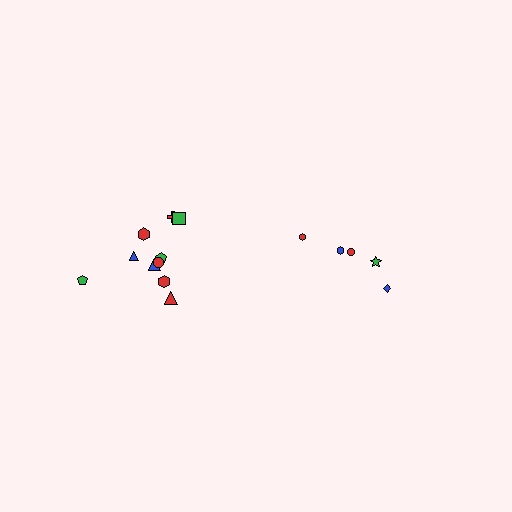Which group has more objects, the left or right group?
The left group.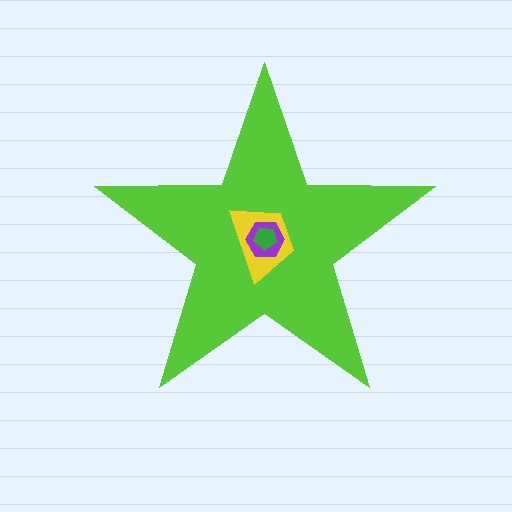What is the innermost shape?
The green pentagon.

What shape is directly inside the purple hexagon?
The green pentagon.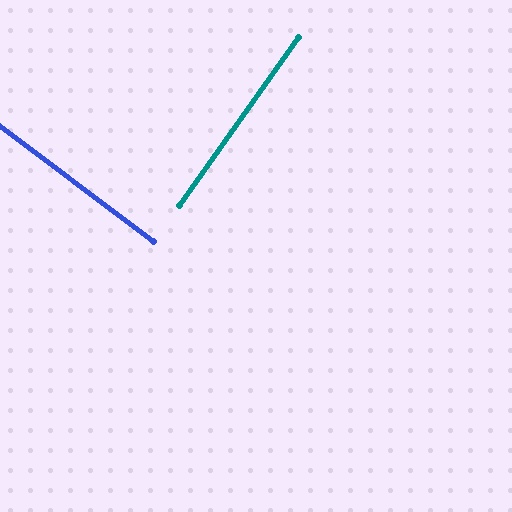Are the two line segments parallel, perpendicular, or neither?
Perpendicular — they meet at approximately 88°.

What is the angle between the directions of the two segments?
Approximately 88 degrees.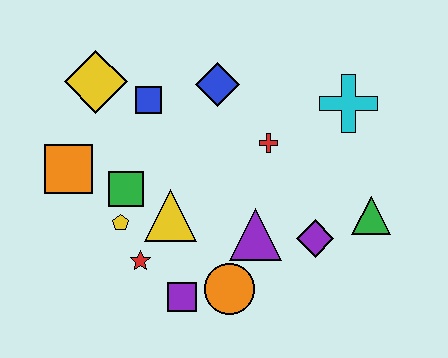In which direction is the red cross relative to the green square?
The red cross is to the right of the green square.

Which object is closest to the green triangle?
The purple diamond is closest to the green triangle.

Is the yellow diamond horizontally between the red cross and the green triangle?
No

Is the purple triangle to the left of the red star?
No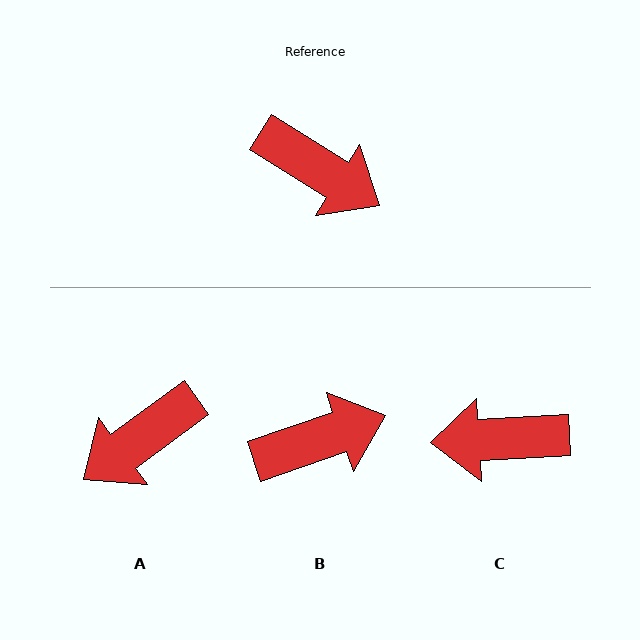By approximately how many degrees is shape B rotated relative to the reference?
Approximately 51 degrees counter-clockwise.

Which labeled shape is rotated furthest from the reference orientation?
C, about 145 degrees away.